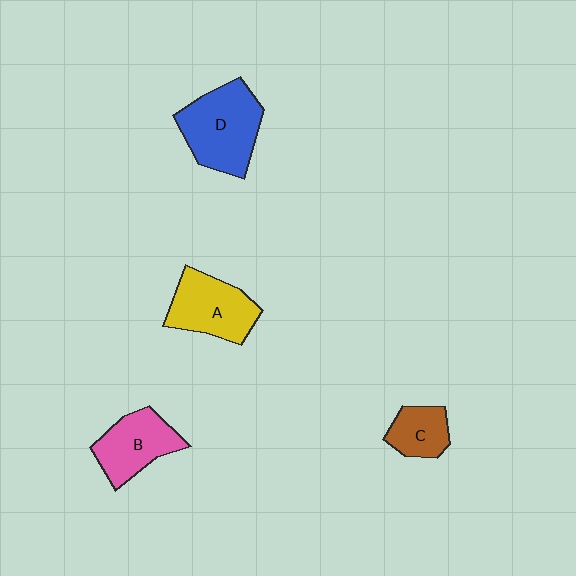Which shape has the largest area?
Shape D (blue).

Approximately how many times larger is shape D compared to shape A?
Approximately 1.2 times.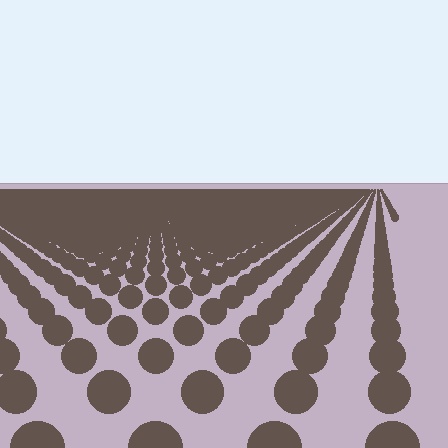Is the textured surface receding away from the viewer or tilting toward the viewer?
The surface is receding away from the viewer. Texture elements get smaller and denser toward the top.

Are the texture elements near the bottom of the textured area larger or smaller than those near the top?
Larger. Near the bottom, elements are closer to the viewer and appear at a bigger on-screen size.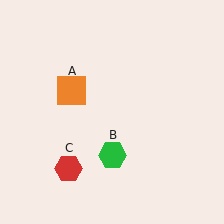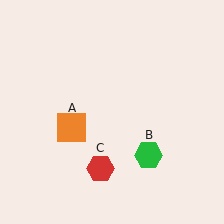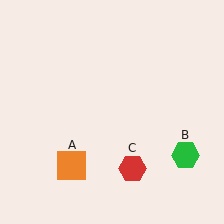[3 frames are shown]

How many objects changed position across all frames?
3 objects changed position: orange square (object A), green hexagon (object B), red hexagon (object C).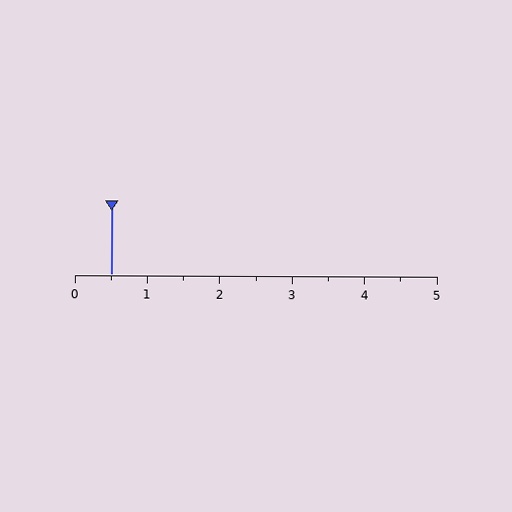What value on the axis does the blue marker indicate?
The marker indicates approximately 0.5.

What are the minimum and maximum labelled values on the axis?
The axis runs from 0 to 5.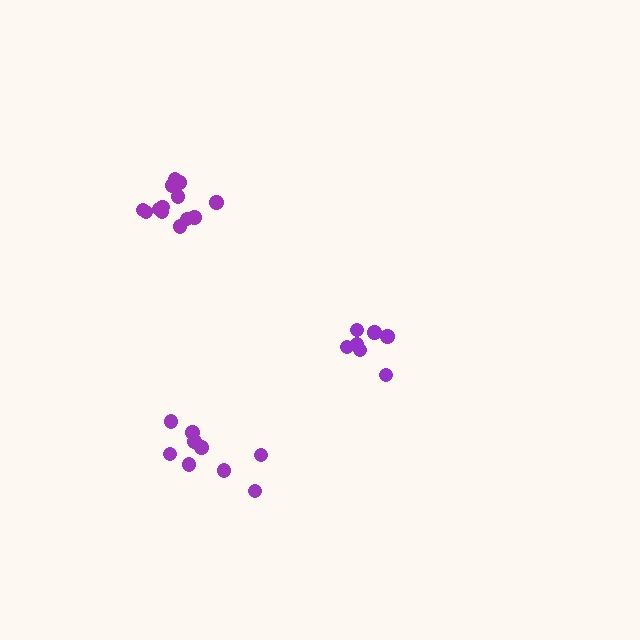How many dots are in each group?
Group 1: 7 dots, Group 2: 13 dots, Group 3: 9 dots (29 total).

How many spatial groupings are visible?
There are 3 spatial groupings.